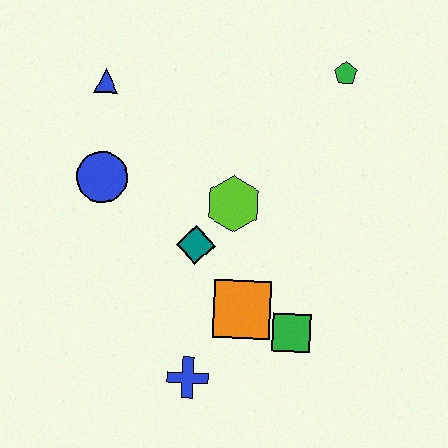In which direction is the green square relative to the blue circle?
The green square is to the right of the blue circle.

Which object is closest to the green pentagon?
The lime hexagon is closest to the green pentagon.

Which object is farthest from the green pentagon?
The blue cross is farthest from the green pentagon.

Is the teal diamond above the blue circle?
No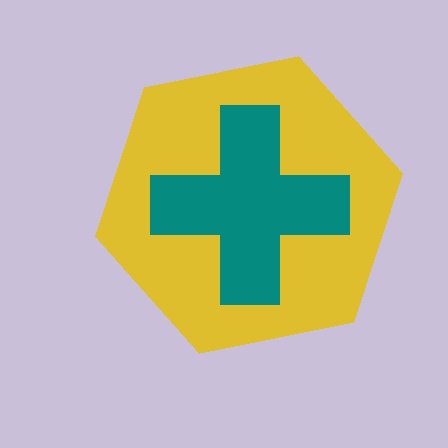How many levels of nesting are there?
2.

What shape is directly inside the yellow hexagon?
The teal cross.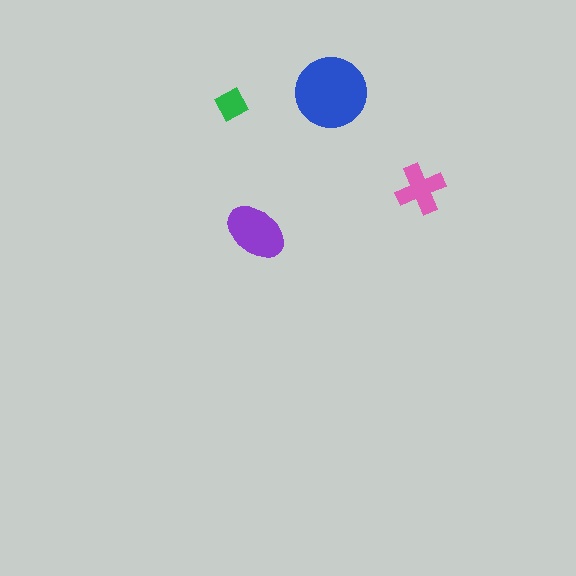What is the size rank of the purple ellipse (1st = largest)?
2nd.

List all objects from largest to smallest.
The blue circle, the purple ellipse, the pink cross, the green square.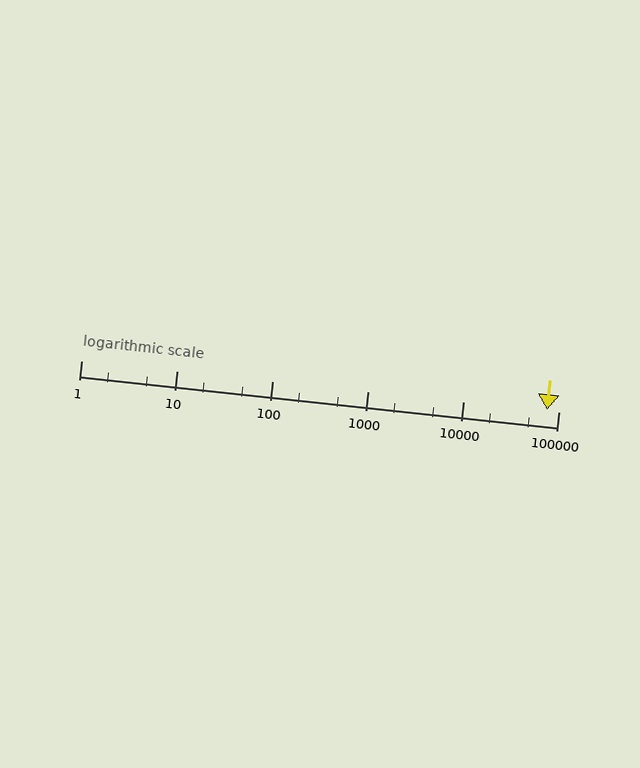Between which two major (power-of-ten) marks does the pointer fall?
The pointer is between 10000 and 100000.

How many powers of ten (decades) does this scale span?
The scale spans 5 decades, from 1 to 100000.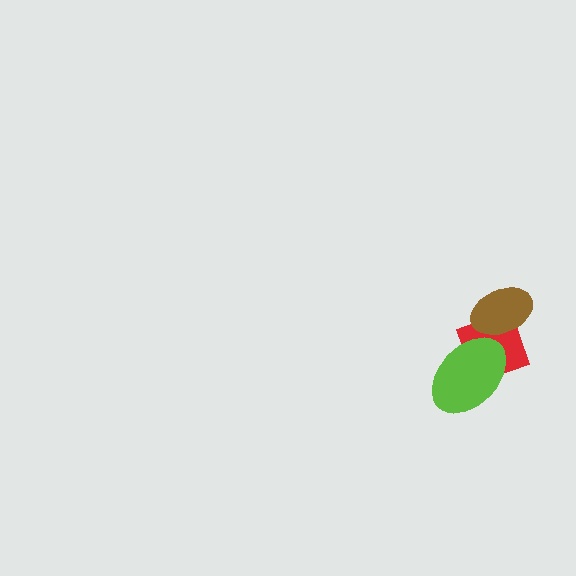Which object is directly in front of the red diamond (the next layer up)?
The brown ellipse is directly in front of the red diamond.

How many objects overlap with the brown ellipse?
1 object overlaps with the brown ellipse.